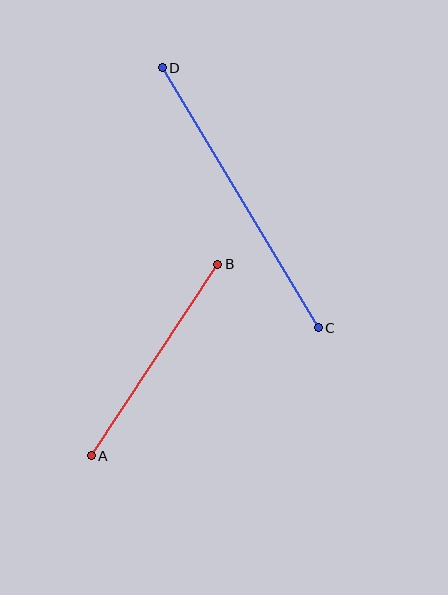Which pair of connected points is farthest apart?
Points C and D are farthest apart.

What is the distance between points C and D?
The distance is approximately 303 pixels.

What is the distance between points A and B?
The distance is approximately 230 pixels.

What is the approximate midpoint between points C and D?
The midpoint is at approximately (240, 198) pixels.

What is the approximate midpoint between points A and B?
The midpoint is at approximately (155, 360) pixels.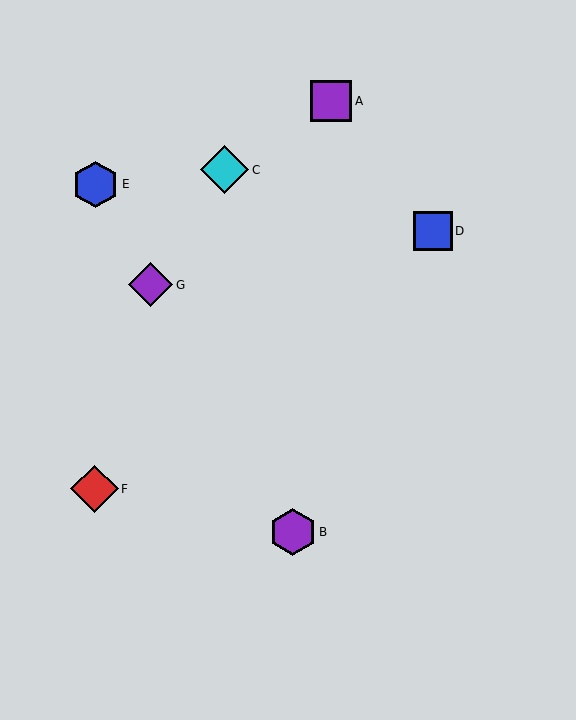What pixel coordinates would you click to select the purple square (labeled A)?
Click at (331, 101) to select the purple square A.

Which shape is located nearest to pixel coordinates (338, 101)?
The purple square (labeled A) at (331, 101) is nearest to that location.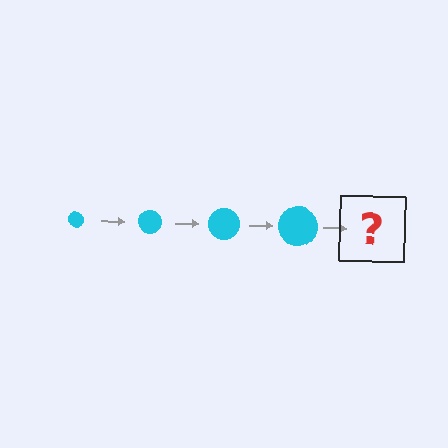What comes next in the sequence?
The next element should be a cyan circle, larger than the previous one.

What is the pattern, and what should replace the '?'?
The pattern is that the circle gets progressively larger each step. The '?' should be a cyan circle, larger than the previous one.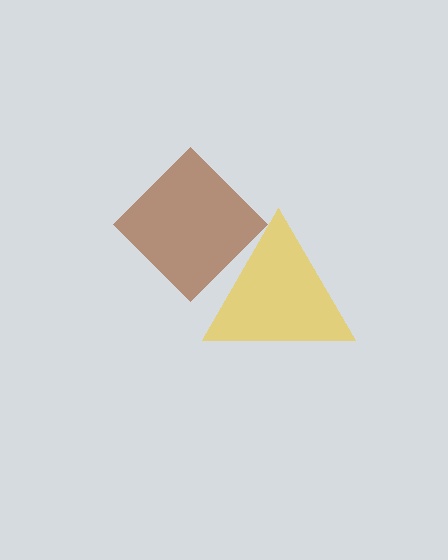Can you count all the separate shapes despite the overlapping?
Yes, there are 2 separate shapes.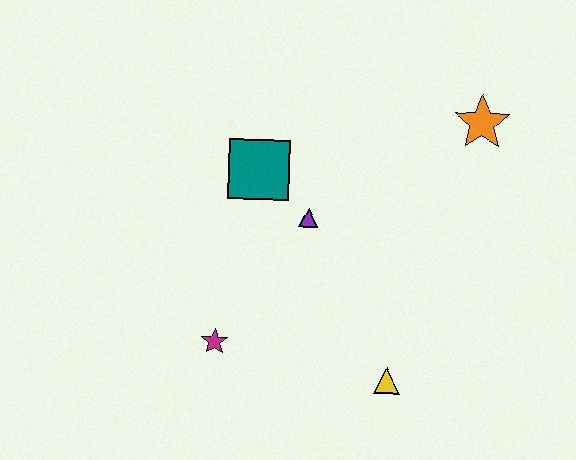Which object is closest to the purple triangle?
The teal square is closest to the purple triangle.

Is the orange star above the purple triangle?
Yes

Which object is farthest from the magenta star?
The orange star is farthest from the magenta star.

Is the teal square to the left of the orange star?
Yes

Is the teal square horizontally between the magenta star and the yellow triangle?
Yes